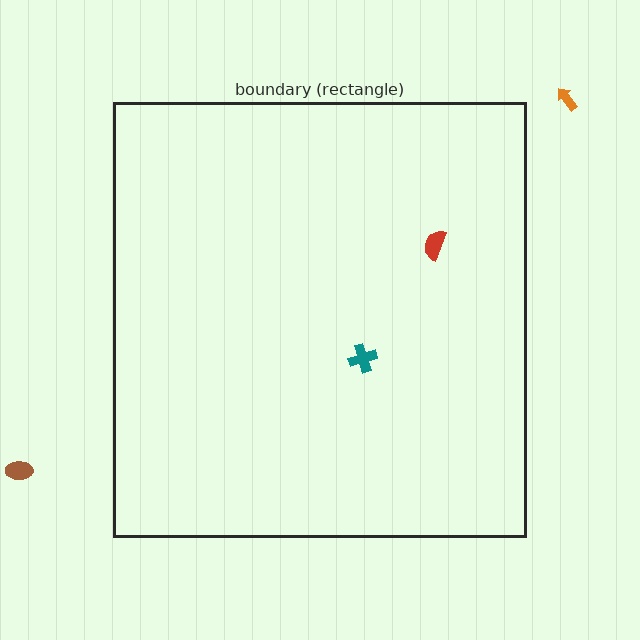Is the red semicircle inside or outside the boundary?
Inside.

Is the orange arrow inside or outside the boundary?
Outside.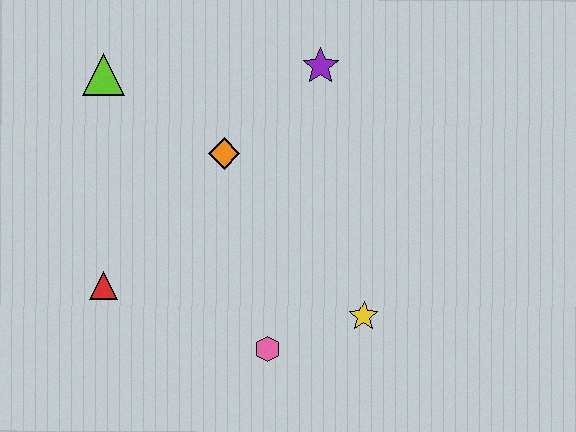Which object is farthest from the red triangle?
The purple star is farthest from the red triangle.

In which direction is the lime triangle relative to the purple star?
The lime triangle is to the left of the purple star.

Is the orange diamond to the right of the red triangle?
Yes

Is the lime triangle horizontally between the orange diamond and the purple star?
No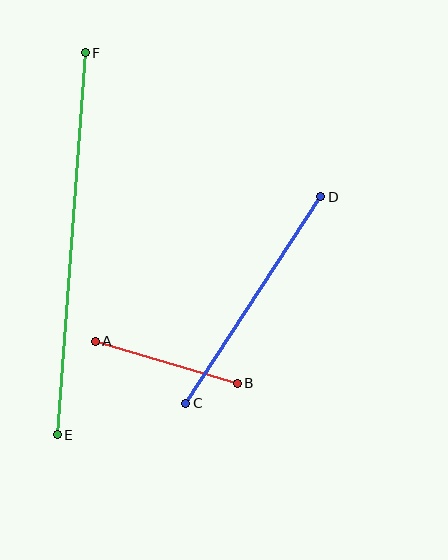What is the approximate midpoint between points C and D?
The midpoint is at approximately (253, 300) pixels.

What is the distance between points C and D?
The distance is approximately 247 pixels.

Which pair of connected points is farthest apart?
Points E and F are farthest apart.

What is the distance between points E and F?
The distance is approximately 383 pixels.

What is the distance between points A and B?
The distance is approximately 148 pixels.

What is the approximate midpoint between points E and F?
The midpoint is at approximately (71, 244) pixels.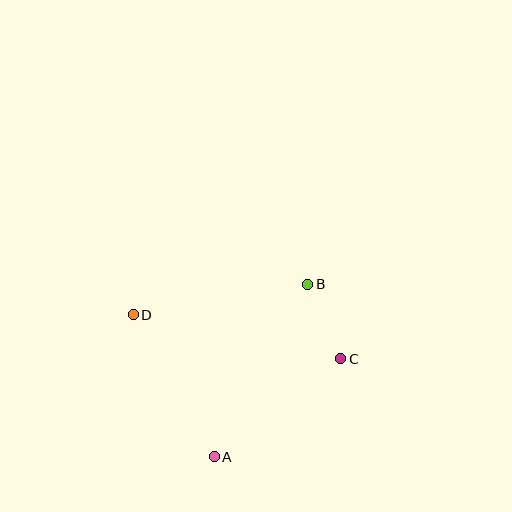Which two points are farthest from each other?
Points C and D are farthest from each other.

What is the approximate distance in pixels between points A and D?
The distance between A and D is approximately 163 pixels.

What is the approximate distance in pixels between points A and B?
The distance between A and B is approximately 196 pixels.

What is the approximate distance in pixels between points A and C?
The distance between A and C is approximately 160 pixels.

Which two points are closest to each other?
Points B and C are closest to each other.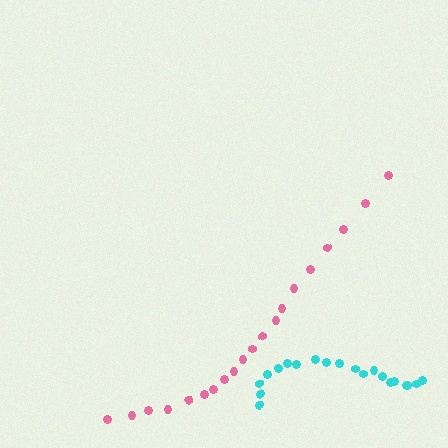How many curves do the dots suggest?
There are 2 distinct paths.